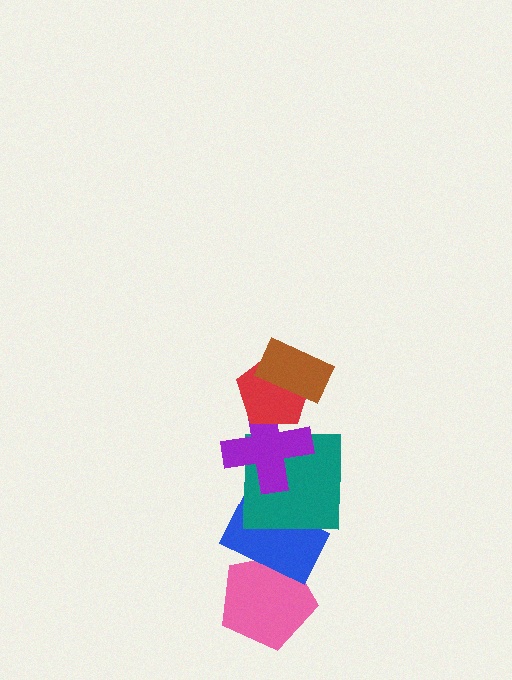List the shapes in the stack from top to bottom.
From top to bottom: the brown rectangle, the red pentagon, the purple cross, the teal square, the blue rectangle, the pink pentagon.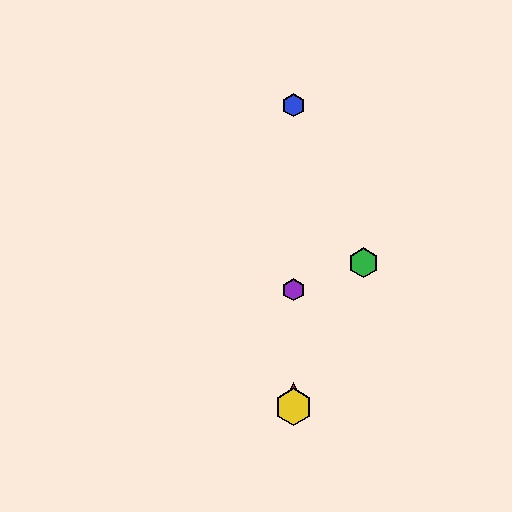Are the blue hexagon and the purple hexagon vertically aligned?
Yes, both are at x≈293.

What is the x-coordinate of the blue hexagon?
The blue hexagon is at x≈293.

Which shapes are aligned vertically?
The red triangle, the blue hexagon, the yellow hexagon, the purple hexagon are aligned vertically.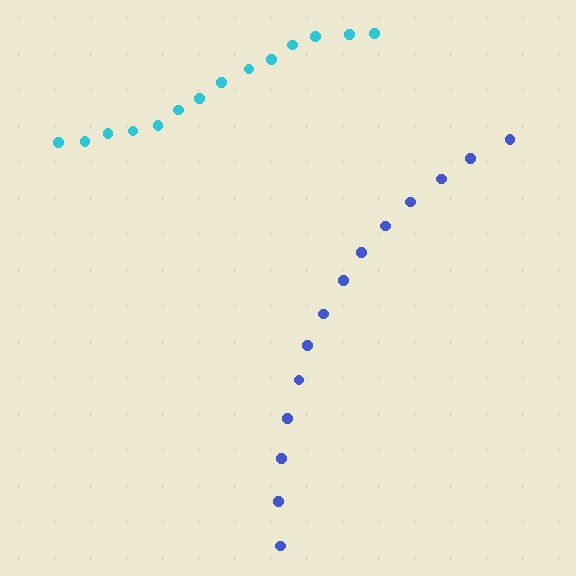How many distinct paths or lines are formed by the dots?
There are 2 distinct paths.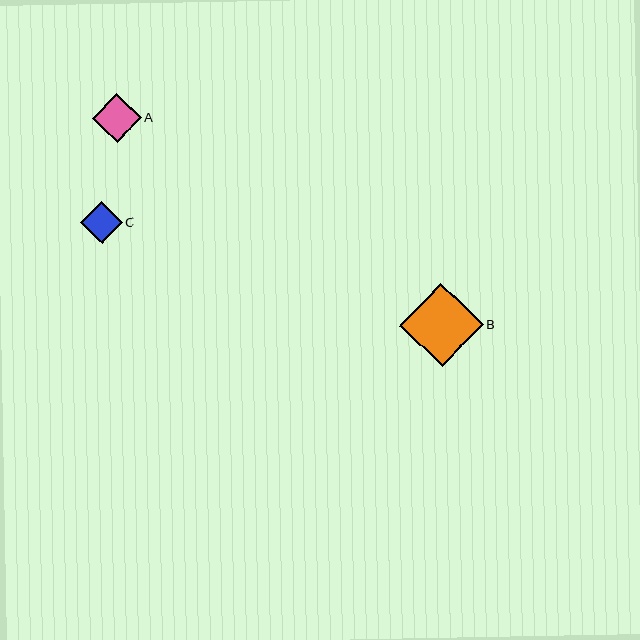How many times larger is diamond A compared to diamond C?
Diamond A is approximately 1.2 times the size of diamond C.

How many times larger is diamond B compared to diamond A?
Diamond B is approximately 1.7 times the size of diamond A.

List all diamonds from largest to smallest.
From largest to smallest: B, A, C.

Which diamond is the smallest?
Diamond C is the smallest with a size of approximately 42 pixels.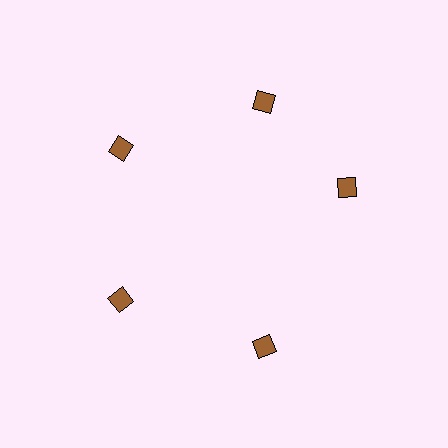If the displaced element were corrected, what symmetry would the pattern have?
It would have 5-fold rotational symmetry — the pattern would map onto itself every 72 degrees.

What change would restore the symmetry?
The symmetry would be restored by rotating it back into even spacing with its neighbors so that all 5 squares sit at equal angles and equal distance from the center.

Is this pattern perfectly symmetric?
No. The 5 brown squares are arranged in a ring, but one element near the 3 o'clock position is rotated out of alignment along the ring, breaking the 5-fold rotational symmetry.